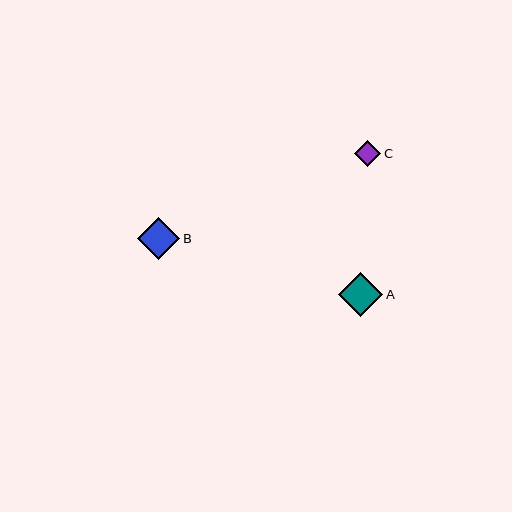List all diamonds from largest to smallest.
From largest to smallest: A, B, C.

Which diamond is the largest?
Diamond A is the largest with a size of approximately 44 pixels.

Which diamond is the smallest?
Diamond C is the smallest with a size of approximately 26 pixels.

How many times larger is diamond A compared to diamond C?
Diamond A is approximately 1.7 times the size of diamond C.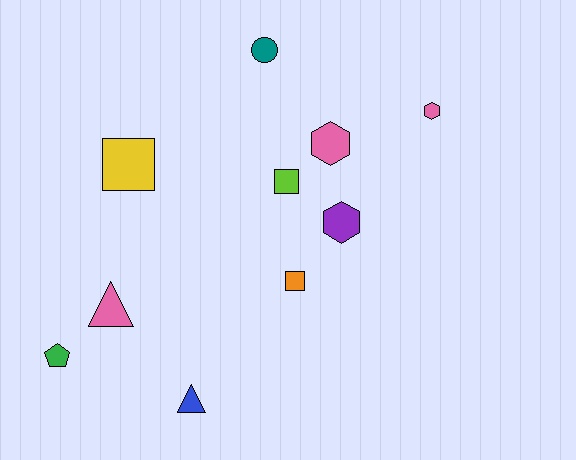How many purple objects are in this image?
There is 1 purple object.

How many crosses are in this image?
There are no crosses.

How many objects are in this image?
There are 10 objects.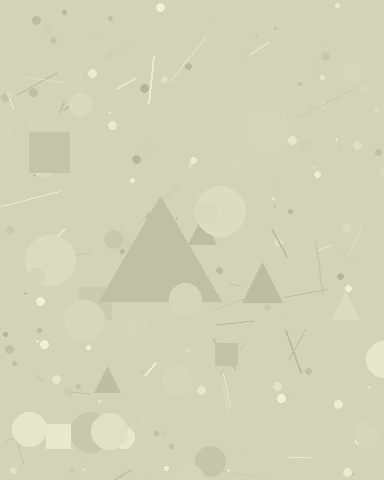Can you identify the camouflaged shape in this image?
The camouflaged shape is a triangle.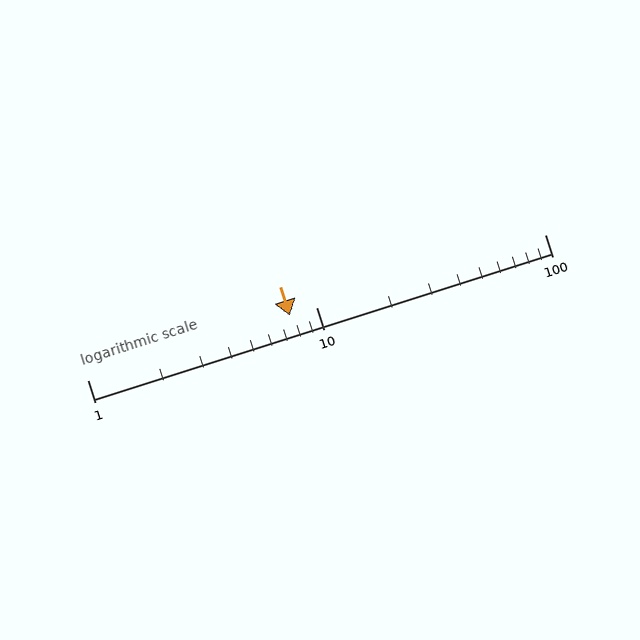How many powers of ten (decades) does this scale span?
The scale spans 2 decades, from 1 to 100.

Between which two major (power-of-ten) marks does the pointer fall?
The pointer is between 1 and 10.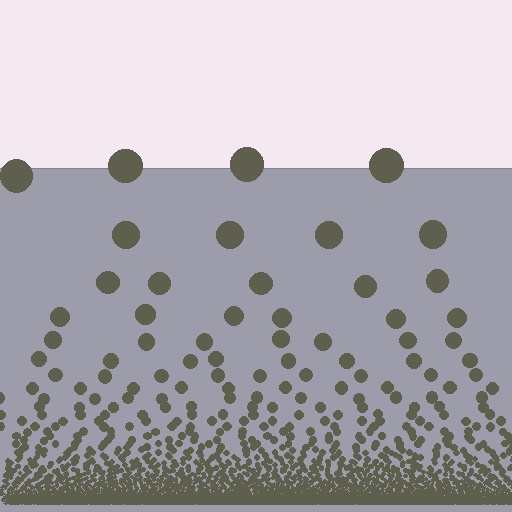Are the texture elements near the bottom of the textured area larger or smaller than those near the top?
Smaller. The gradient is inverted — elements near the bottom are smaller and denser.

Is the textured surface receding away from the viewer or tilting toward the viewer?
The surface appears to tilt toward the viewer. Texture elements get larger and sparser toward the top.